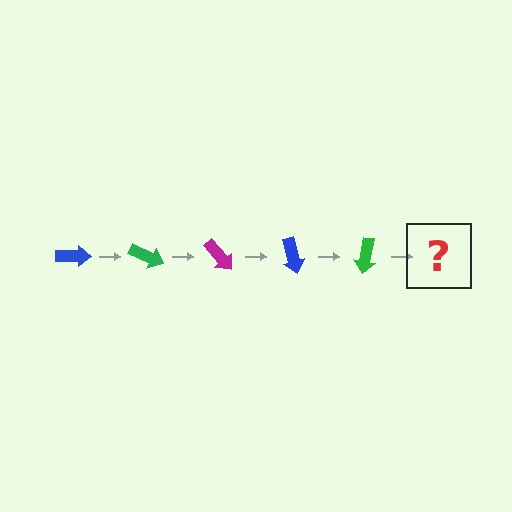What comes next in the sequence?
The next element should be a magenta arrow, rotated 125 degrees from the start.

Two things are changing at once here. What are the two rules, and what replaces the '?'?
The two rules are that it rotates 25 degrees each step and the color cycles through blue, green, and magenta. The '?' should be a magenta arrow, rotated 125 degrees from the start.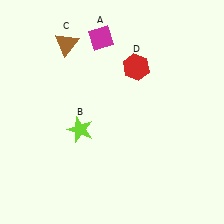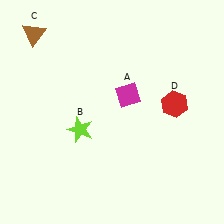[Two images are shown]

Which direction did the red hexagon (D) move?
The red hexagon (D) moved right.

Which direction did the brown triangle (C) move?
The brown triangle (C) moved left.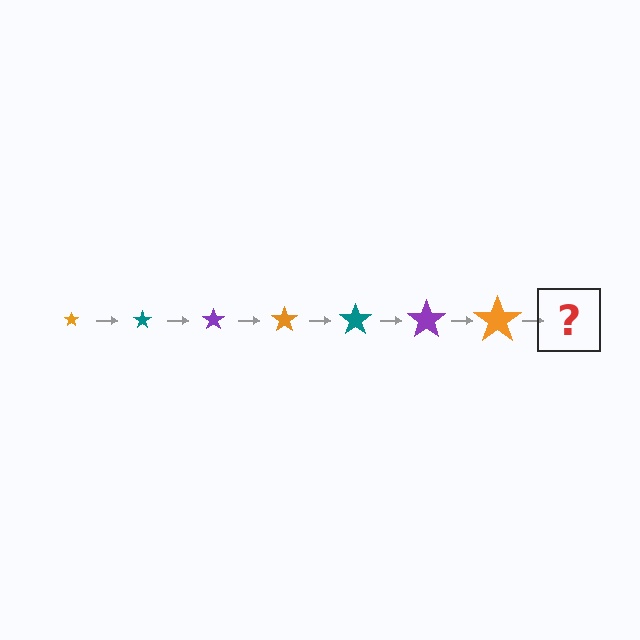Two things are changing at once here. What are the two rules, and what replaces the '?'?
The two rules are that the star grows larger each step and the color cycles through orange, teal, and purple. The '?' should be a teal star, larger than the previous one.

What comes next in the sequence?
The next element should be a teal star, larger than the previous one.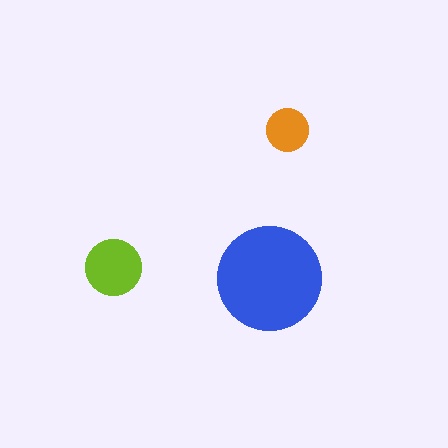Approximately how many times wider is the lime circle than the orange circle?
About 1.5 times wider.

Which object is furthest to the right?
The orange circle is rightmost.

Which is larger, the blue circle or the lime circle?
The blue one.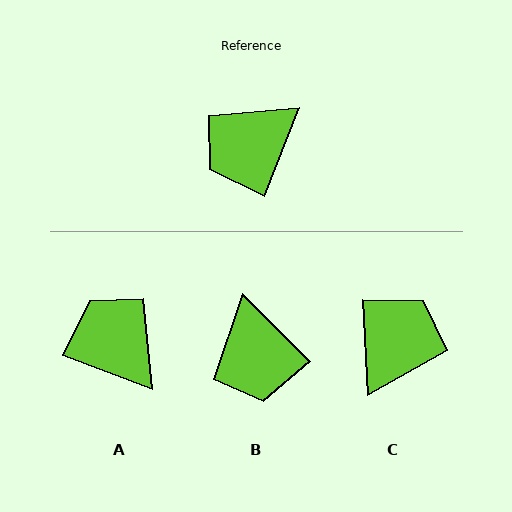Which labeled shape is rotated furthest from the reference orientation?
C, about 155 degrees away.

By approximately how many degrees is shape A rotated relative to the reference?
Approximately 90 degrees clockwise.